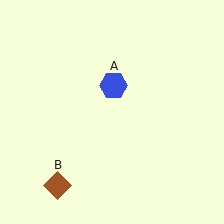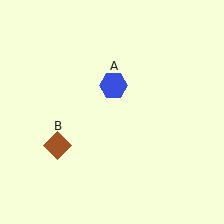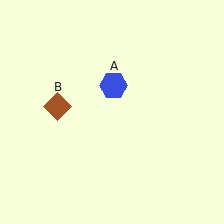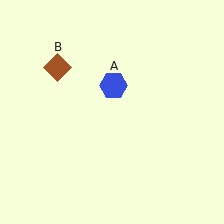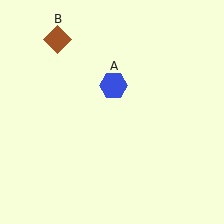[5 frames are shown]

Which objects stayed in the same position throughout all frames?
Blue hexagon (object A) remained stationary.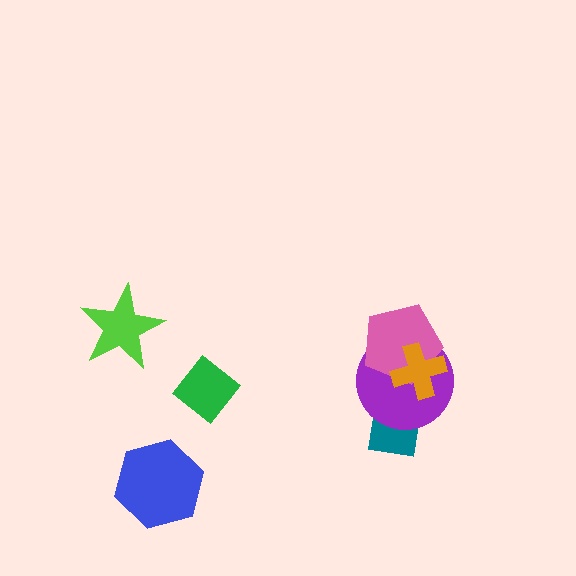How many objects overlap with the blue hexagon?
0 objects overlap with the blue hexagon.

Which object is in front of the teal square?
The purple circle is in front of the teal square.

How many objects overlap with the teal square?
1 object overlaps with the teal square.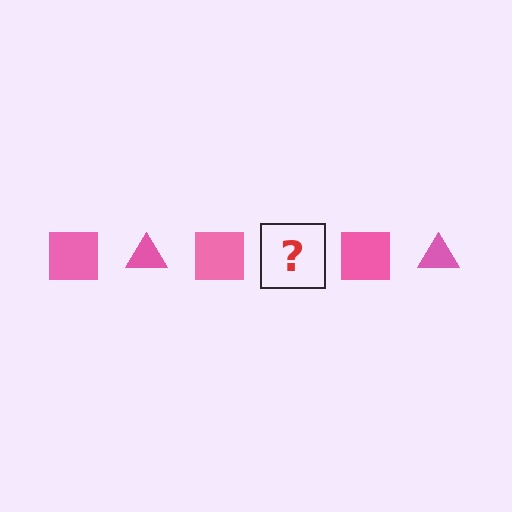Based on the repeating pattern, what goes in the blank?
The blank should be a pink triangle.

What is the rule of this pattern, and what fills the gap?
The rule is that the pattern cycles through square, triangle shapes in pink. The gap should be filled with a pink triangle.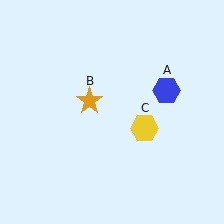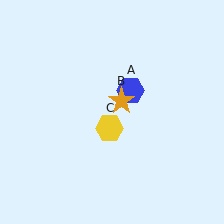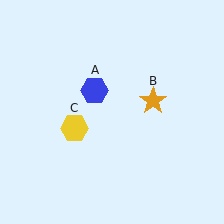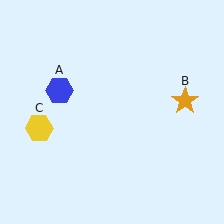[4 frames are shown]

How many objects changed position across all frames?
3 objects changed position: blue hexagon (object A), orange star (object B), yellow hexagon (object C).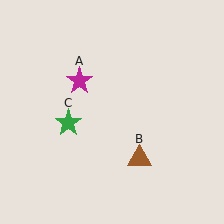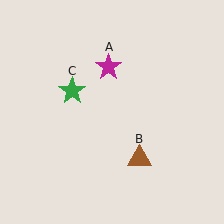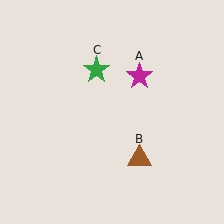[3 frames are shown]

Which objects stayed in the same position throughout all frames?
Brown triangle (object B) remained stationary.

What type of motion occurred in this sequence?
The magenta star (object A), green star (object C) rotated clockwise around the center of the scene.